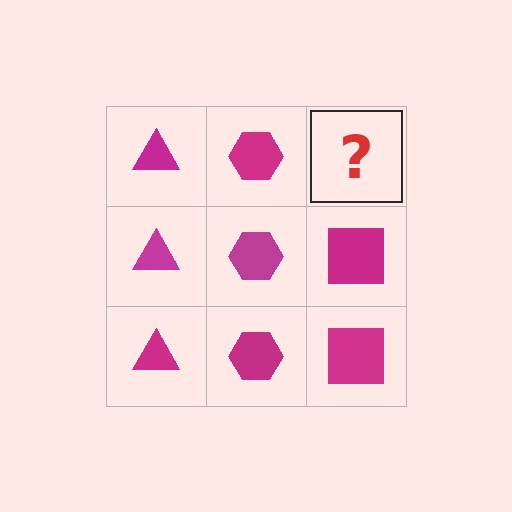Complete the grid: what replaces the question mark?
The question mark should be replaced with a magenta square.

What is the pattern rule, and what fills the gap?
The rule is that each column has a consistent shape. The gap should be filled with a magenta square.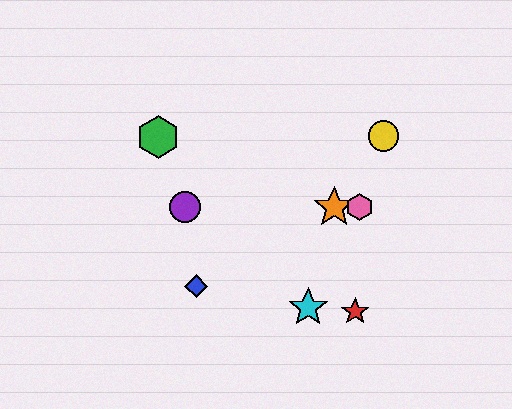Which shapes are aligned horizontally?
The purple circle, the orange star, the pink hexagon are aligned horizontally.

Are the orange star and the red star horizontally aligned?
No, the orange star is at y≈207 and the red star is at y≈311.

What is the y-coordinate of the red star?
The red star is at y≈311.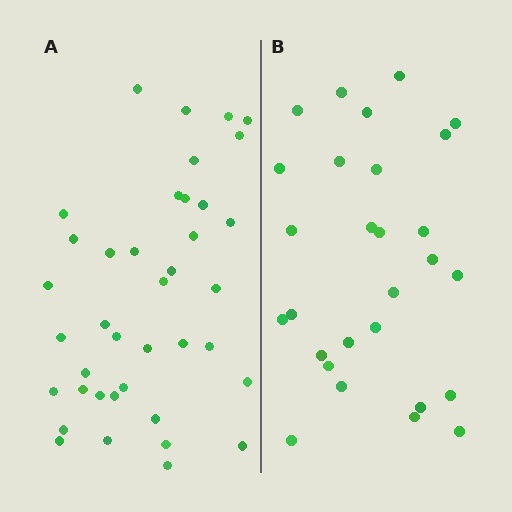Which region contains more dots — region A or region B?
Region A (the left region) has more dots.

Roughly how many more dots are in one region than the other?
Region A has roughly 12 or so more dots than region B.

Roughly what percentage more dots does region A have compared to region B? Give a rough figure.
About 40% more.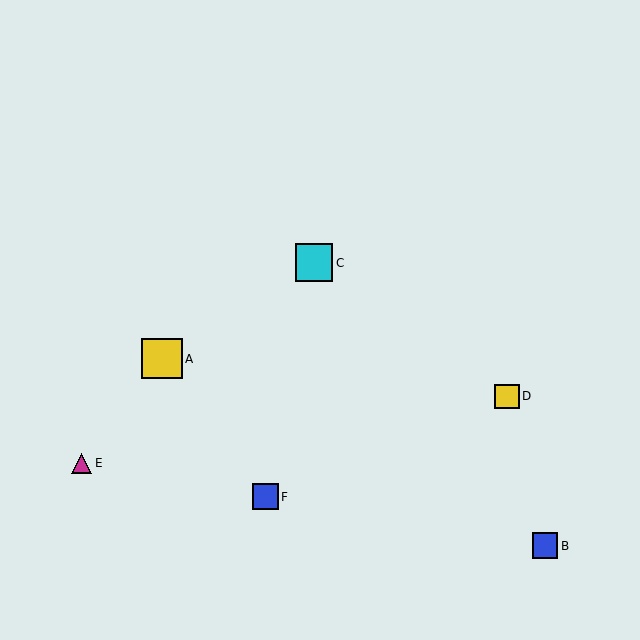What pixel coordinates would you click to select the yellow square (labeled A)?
Click at (162, 359) to select the yellow square A.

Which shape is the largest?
The yellow square (labeled A) is the largest.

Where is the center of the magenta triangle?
The center of the magenta triangle is at (82, 463).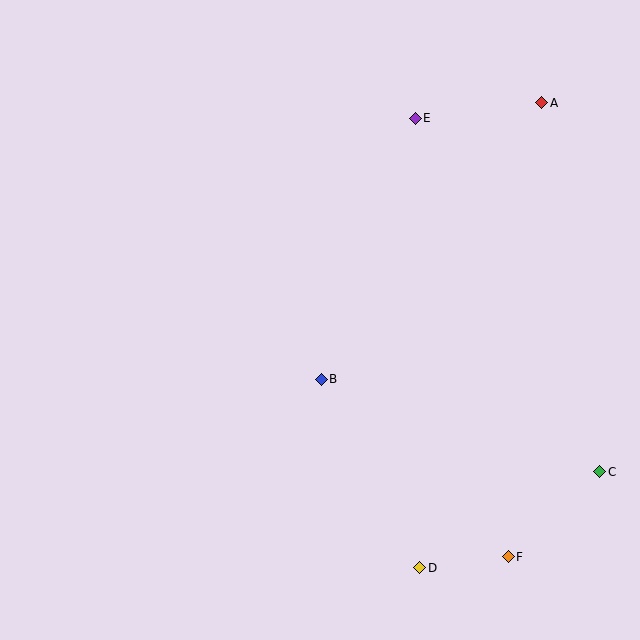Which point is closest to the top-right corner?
Point A is closest to the top-right corner.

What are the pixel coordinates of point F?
Point F is at (508, 557).